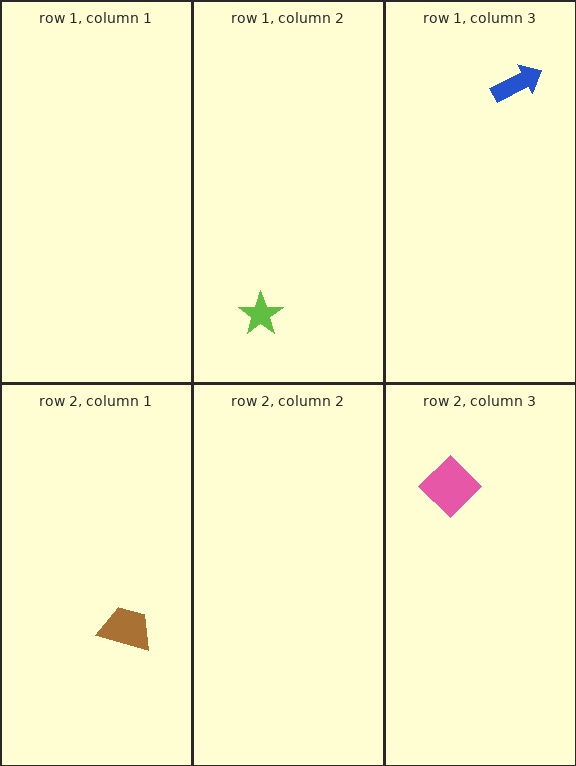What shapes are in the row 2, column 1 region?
The brown trapezoid.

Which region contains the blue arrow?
The row 1, column 3 region.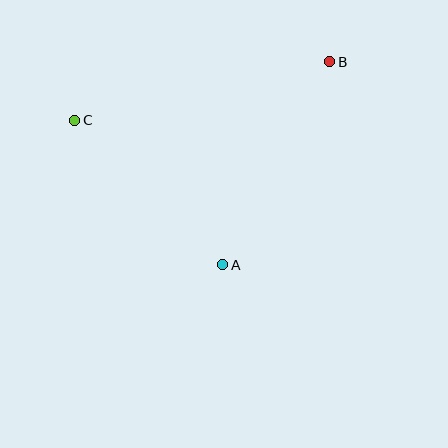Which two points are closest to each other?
Points A and C are closest to each other.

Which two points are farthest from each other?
Points B and C are farthest from each other.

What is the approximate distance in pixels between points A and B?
The distance between A and B is approximately 229 pixels.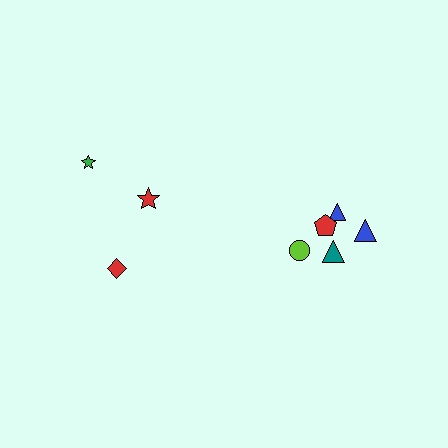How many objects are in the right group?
There are 5 objects.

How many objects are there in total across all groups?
There are 8 objects.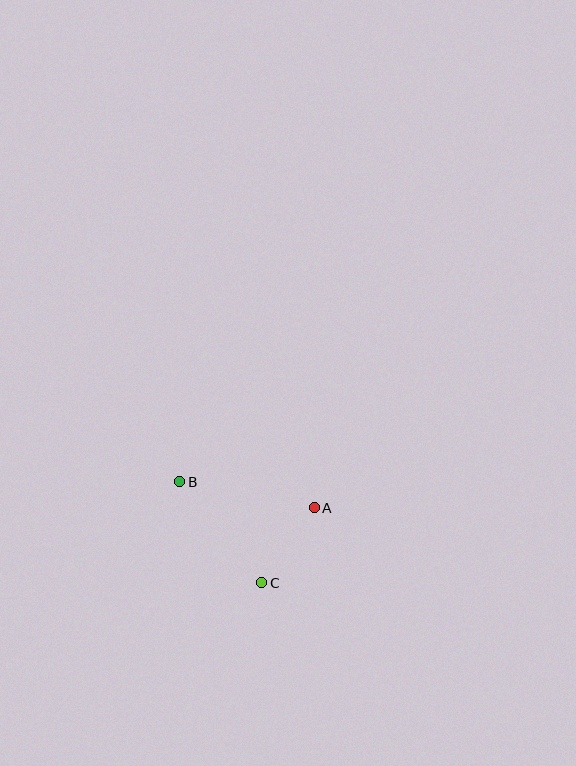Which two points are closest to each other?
Points A and C are closest to each other.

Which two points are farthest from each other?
Points A and B are farthest from each other.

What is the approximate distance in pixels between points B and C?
The distance between B and C is approximately 130 pixels.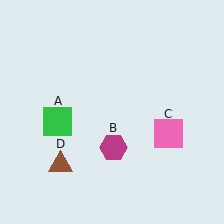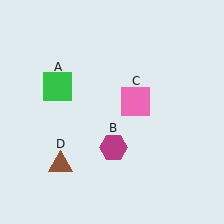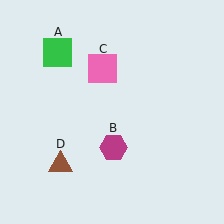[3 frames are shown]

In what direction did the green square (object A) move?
The green square (object A) moved up.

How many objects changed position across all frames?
2 objects changed position: green square (object A), pink square (object C).